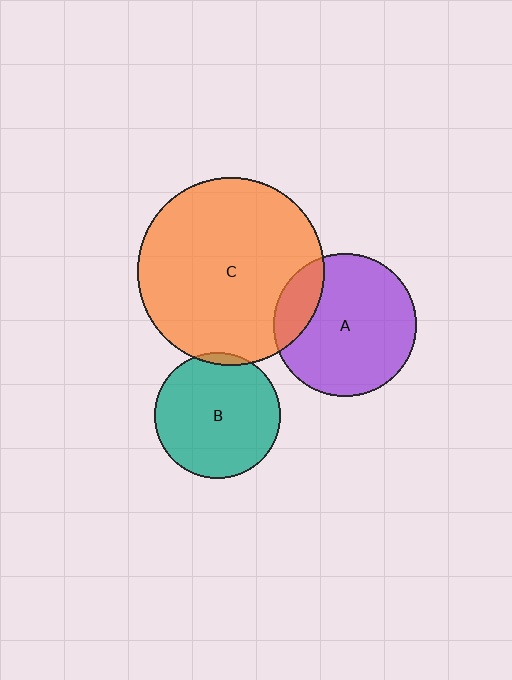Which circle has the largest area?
Circle C (orange).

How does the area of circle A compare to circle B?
Approximately 1.3 times.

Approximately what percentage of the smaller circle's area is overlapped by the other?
Approximately 20%.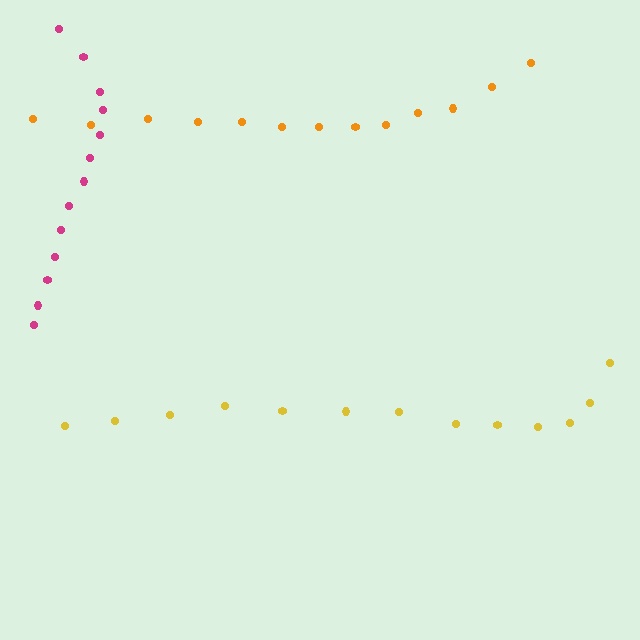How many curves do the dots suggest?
There are 3 distinct paths.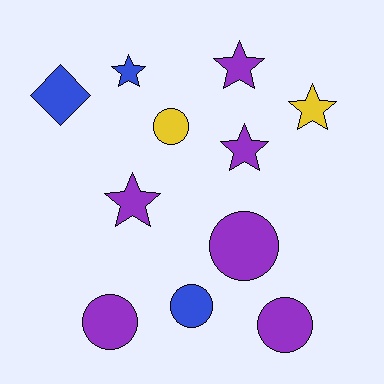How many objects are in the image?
There are 11 objects.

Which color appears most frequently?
Purple, with 6 objects.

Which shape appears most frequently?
Circle, with 5 objects.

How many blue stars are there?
There is 1 blue star.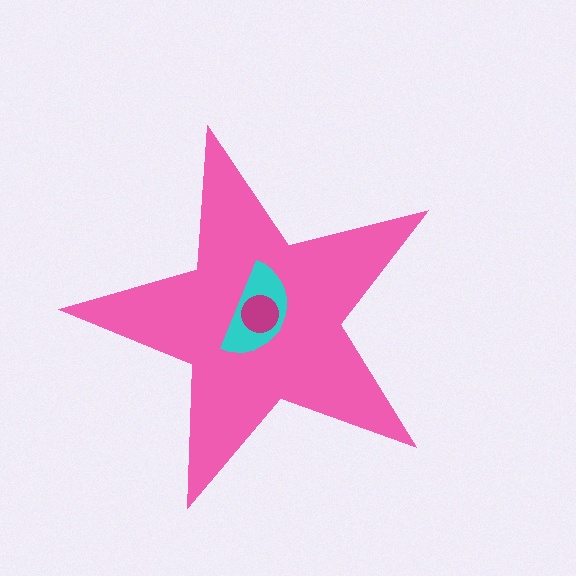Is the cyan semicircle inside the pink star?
Yes.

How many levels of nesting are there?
3.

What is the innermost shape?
The magenta circle.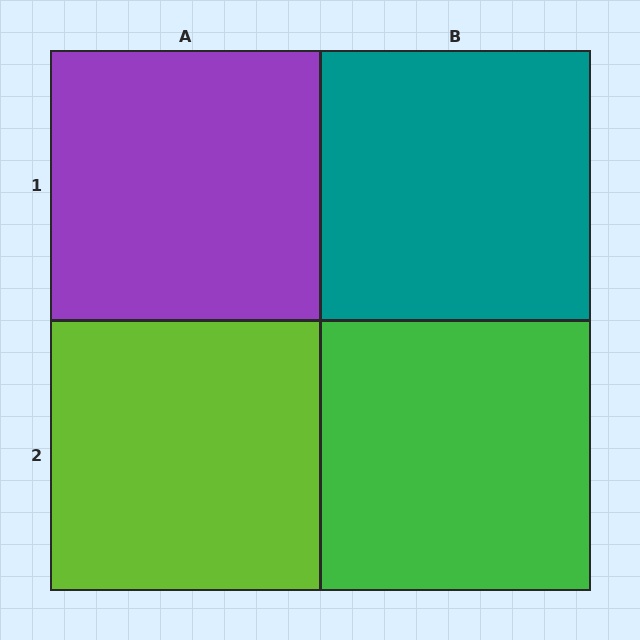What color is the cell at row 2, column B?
Green.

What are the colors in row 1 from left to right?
Purple, teal.